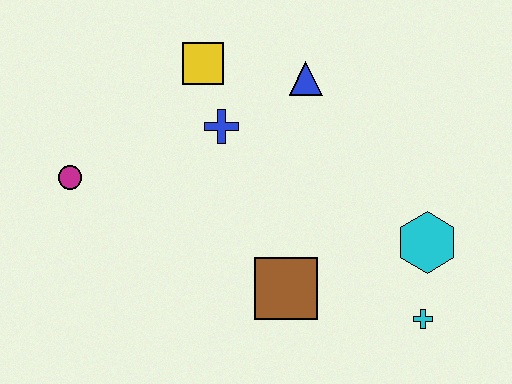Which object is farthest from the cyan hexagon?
The magenta circle is farthest from the cyan hexagon.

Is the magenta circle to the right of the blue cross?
No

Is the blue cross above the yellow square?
No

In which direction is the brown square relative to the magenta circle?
The brown square is to the right of the magenta circle.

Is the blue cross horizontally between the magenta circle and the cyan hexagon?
Yes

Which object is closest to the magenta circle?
The blue cross is closest to the magenta circle.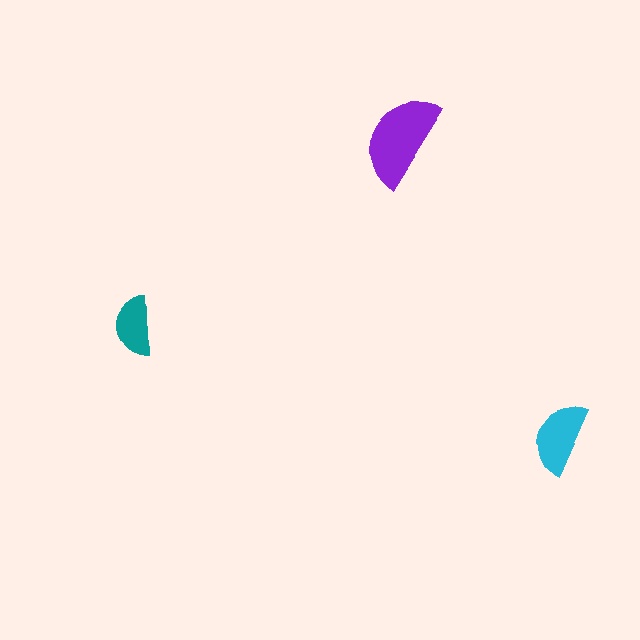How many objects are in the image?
There are 3 objects in the image.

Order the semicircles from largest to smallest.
the purple one, the cyan one, the teal one.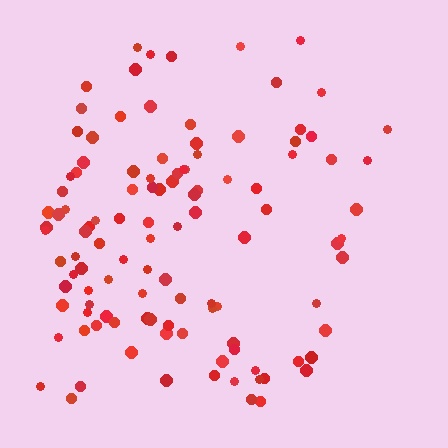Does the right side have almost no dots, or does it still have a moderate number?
Still a moderate number, just noticeably fewer than the left.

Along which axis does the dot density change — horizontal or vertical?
Horizontal.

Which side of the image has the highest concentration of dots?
The left.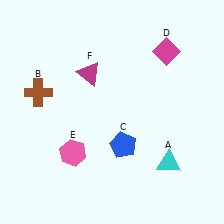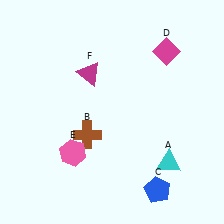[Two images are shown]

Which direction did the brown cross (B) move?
The brown cross (B) moved right.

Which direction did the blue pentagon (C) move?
The blue pentagon (C) moved down.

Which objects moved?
The objects that moved are: the brown cross (B), the blue pentagon (C).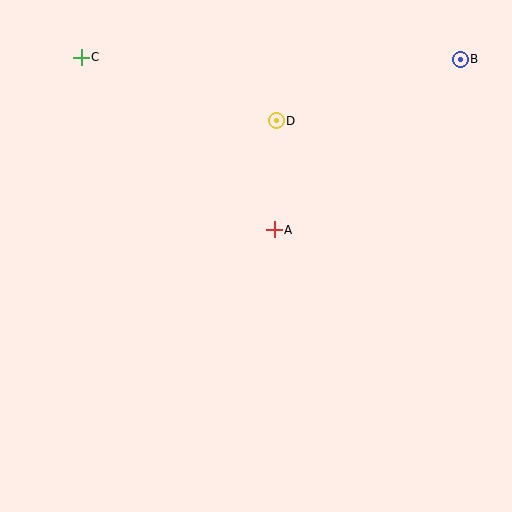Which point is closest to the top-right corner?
Point B is closest to the top-right corner.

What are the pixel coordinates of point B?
Point B is at (460, 59).